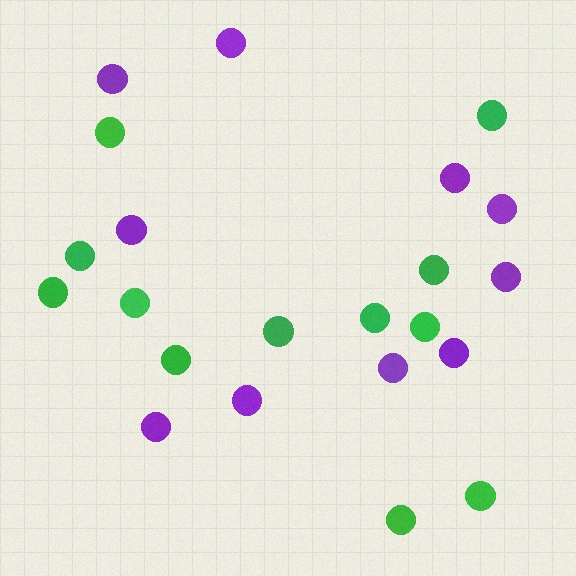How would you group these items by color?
There are 2 groups: one group of purple circles (10) and one group of green circles (12).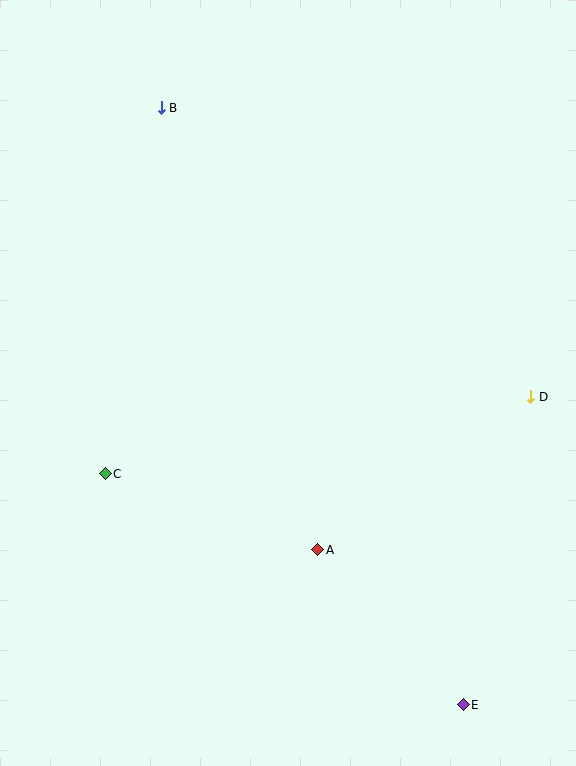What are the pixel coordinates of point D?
Point D is at (531, 397).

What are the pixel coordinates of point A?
Point A is at (318, 550).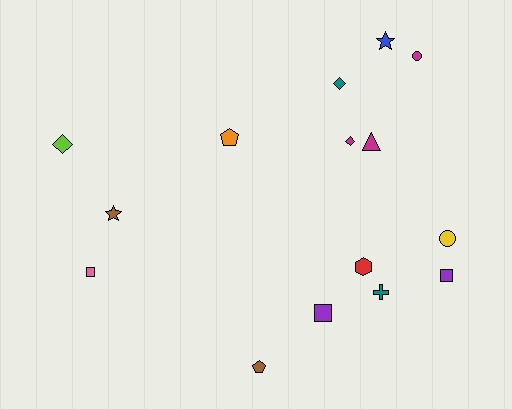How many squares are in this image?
There are 3 squares.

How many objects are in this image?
There are 15 objects.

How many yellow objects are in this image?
There is 1 yellow object.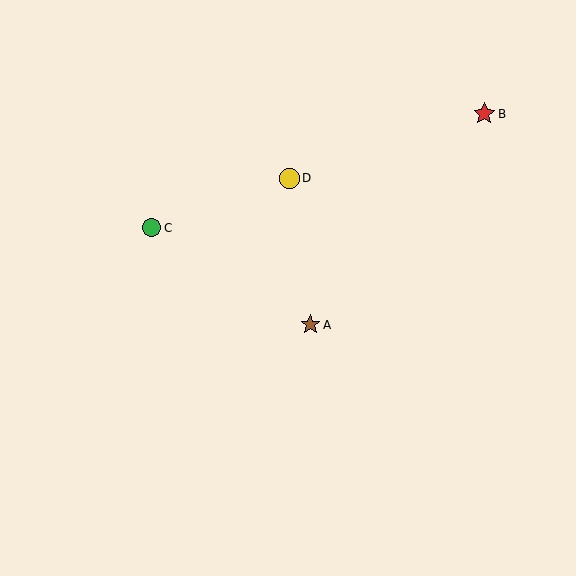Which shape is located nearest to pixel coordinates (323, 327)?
The brown star (labeled A) at (310, 325) is nearest to that location.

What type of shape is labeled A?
Shape A is a brown star.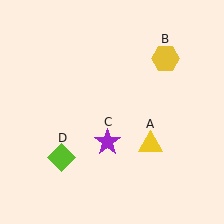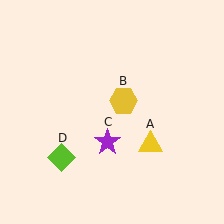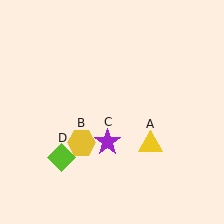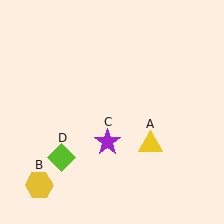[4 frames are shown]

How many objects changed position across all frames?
1 object changed position: yellow hexagon (object B).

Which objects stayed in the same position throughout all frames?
Yellow triangle (object A) and purple star (object C) and lime diamond (object D) remained stationary.